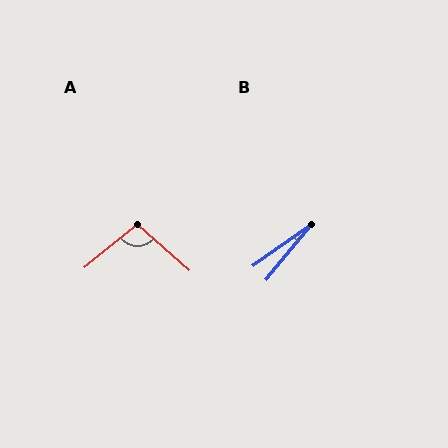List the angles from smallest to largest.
B (16°), A (99°).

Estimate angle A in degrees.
Approximately 99 degrees.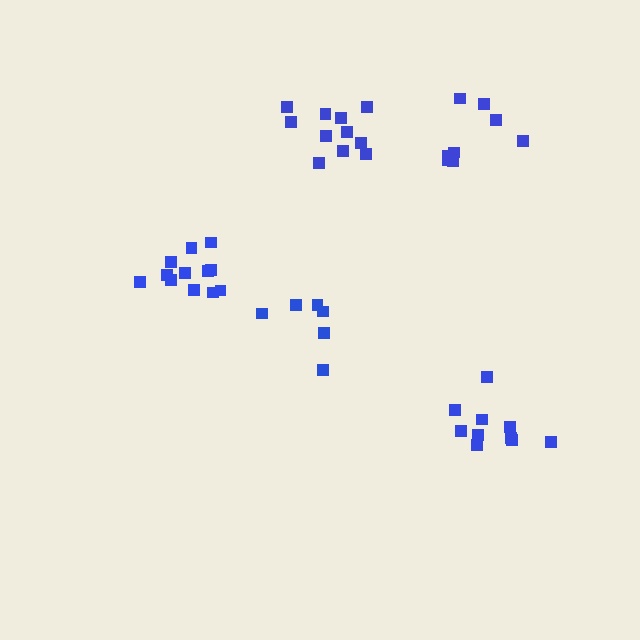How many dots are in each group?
Group 1: 10 dots, Group 2: 11 dots, Group 3: 6 dots, Group 4: 8 dots, Group 5: 12 dots (47 total).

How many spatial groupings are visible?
There are 5 spatial groupings.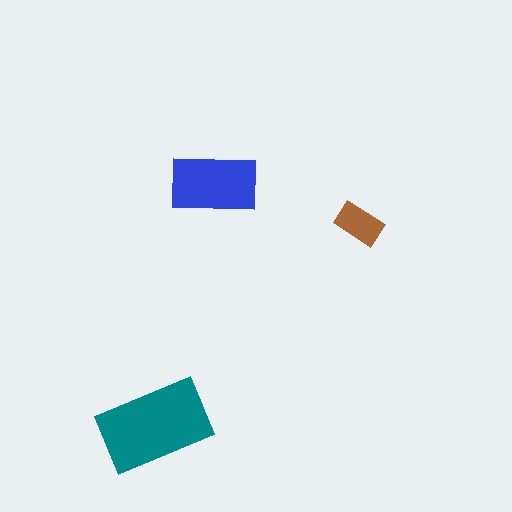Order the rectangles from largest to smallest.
the teal one, the blue one, the brown one.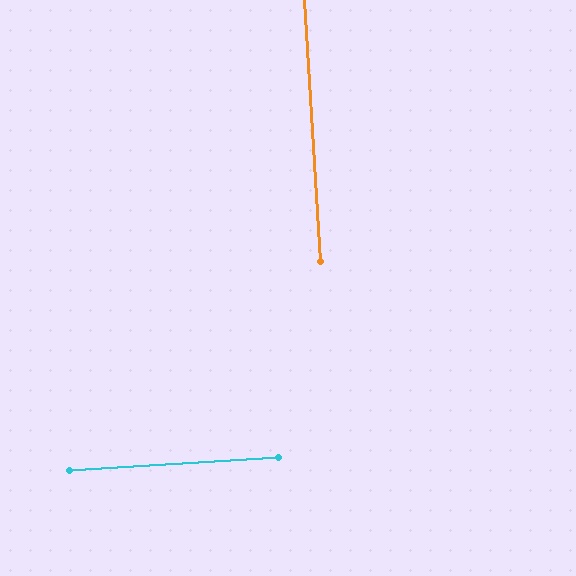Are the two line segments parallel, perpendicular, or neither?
Perpendicular — they meet at approximately 90°.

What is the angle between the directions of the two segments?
Approximately 90 degrees.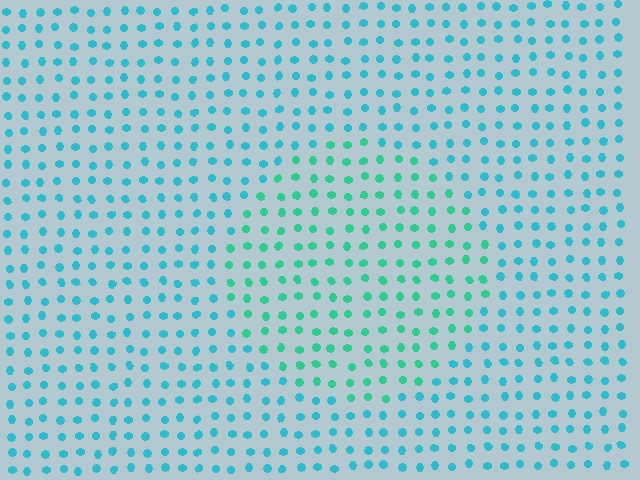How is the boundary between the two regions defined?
The boundary is defined purely by a slight shift in hue (about 30 degrees). Spacing, size, and orientation are identical on both sides.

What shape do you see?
I see a circle.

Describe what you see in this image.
The image is filled with small cyan elements in a uniform arrangement. A circle-shaped region is visible where the elements are tinted to a slightly different hue, forming a subtle color boundary.